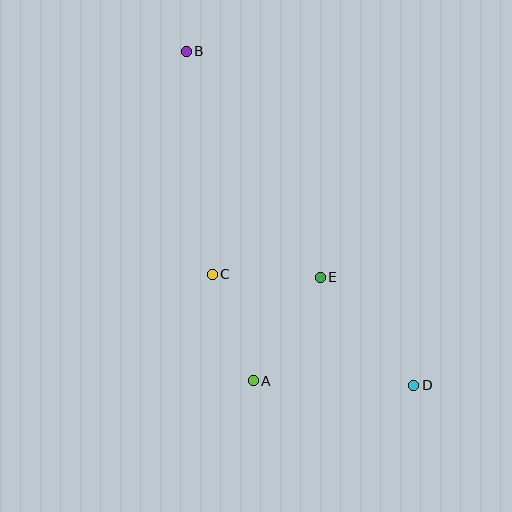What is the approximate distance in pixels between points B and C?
The distance between B and C is approximately 224 pixels.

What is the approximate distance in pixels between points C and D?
The distance between C and D is approximately 230 pixels.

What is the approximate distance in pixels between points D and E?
The distance between D and E is approximately 143 pixels.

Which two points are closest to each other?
Points C and E are closest to each other.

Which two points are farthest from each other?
Points B and D are farthest from each other.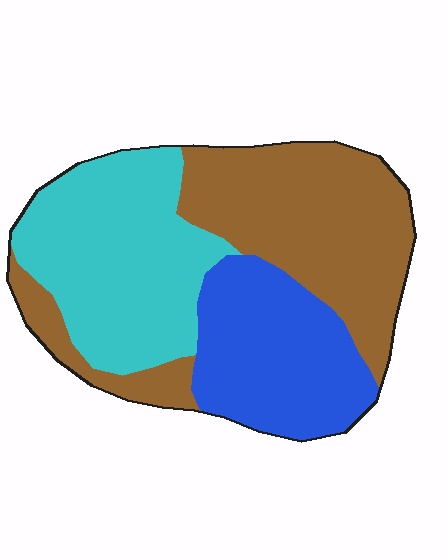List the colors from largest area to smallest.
From largest to smallest: brown, cyan, blue.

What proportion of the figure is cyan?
Cyan takes up between a third and a half of the figure.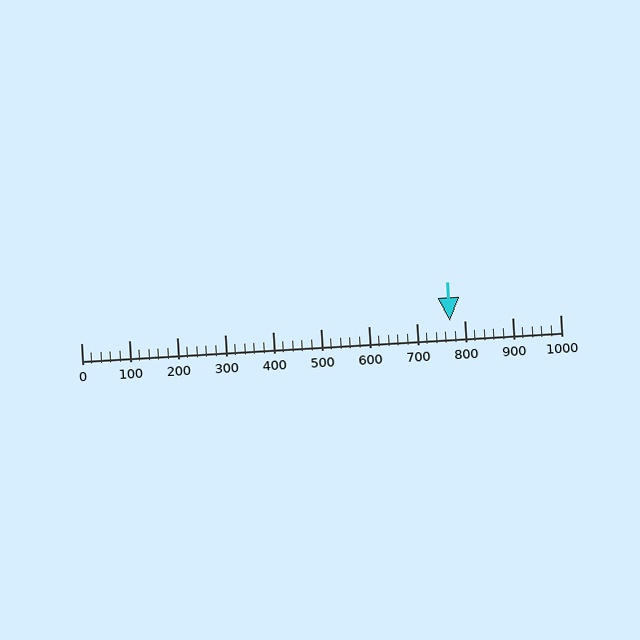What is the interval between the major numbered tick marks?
The major tick marks are spaced 100 units apart.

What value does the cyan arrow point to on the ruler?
The cyan arrow points to approximately 769.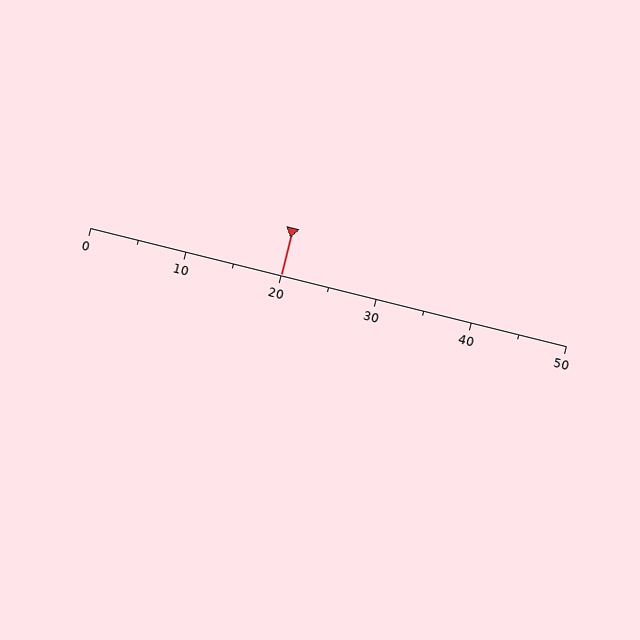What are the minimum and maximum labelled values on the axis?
The axis runs from 0 to 50.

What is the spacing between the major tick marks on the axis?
The major ticks are spaced 10 apart.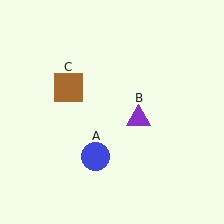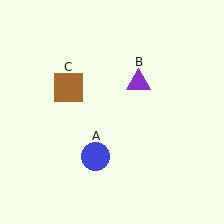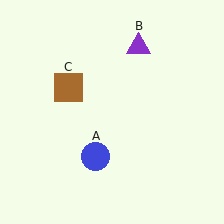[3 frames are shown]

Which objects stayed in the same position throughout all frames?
Blue circle (object A) and brown square (object C) remained stationary.